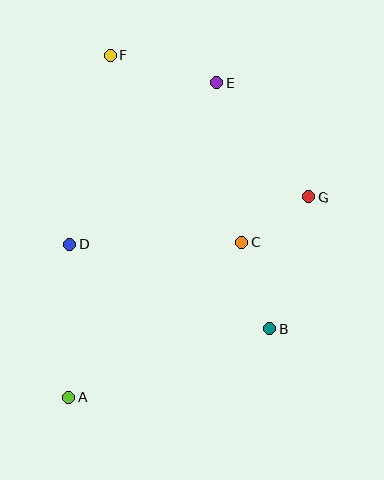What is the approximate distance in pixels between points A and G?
The distance between A and G is approximately 312 pixels.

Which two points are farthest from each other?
Points A and E are farthest from each other.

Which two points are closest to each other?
Points C and G are closest to each other.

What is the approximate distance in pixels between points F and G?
The distance between F and G is approximately 244 pixels.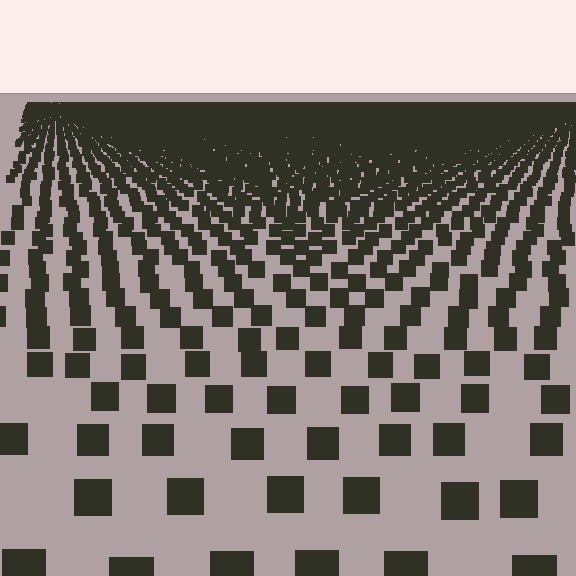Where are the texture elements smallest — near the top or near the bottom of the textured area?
Near the top.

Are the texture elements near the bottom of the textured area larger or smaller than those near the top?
Larger. Near the bottom, elements are closer to the viewer and appear at a bigger on-screen size.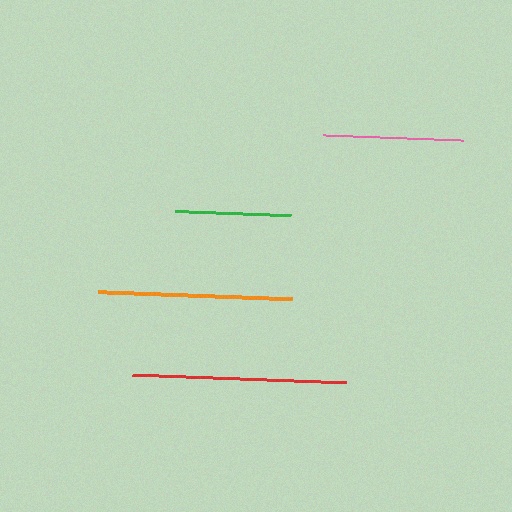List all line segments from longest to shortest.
From longest to shortest: red, orange, pink, green.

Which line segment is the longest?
The red line is the longest at approximately 215 pixels.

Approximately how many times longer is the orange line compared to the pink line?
The orange line is approximately 1.4 times the length of the pink line.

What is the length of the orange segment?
The orange segment is approximately 195 pixels long.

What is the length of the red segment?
The red segment is approximately 215 pixels long.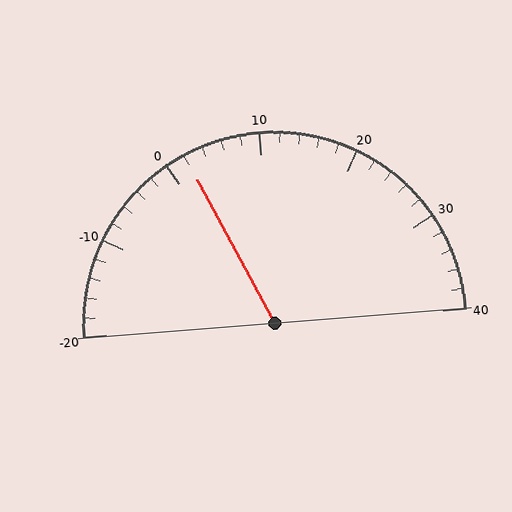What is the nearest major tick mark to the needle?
The nearest major tick mark is 0.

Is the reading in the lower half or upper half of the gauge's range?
The reading is in the lower half of the range (-20 to 40).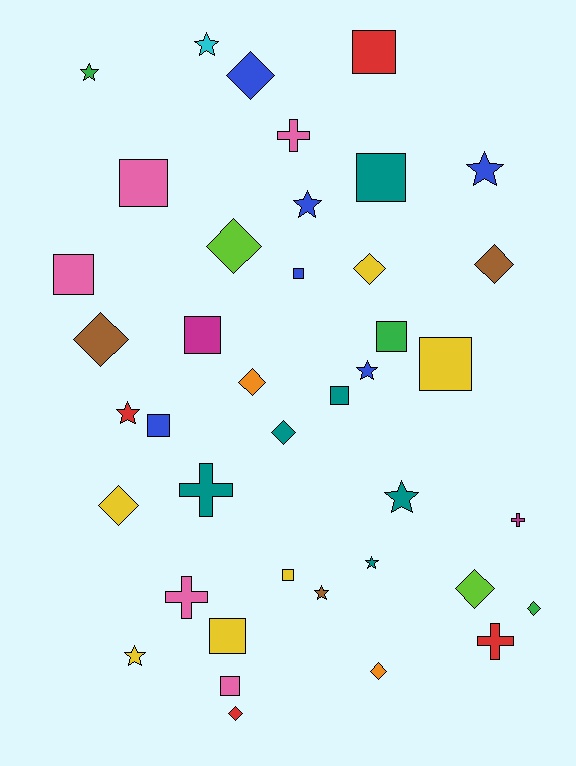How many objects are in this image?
There are 40 objects.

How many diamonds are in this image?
There are 12 diamonds.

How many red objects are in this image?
There are 4 red objects.